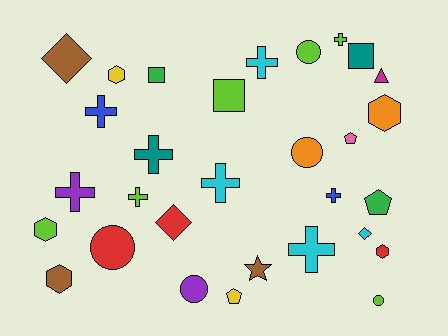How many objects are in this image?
There are 30 objects.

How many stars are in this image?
There is 1 star.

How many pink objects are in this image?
There is 1 pink object.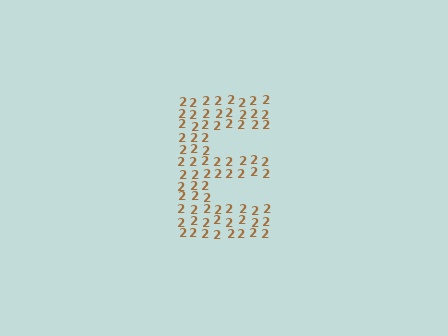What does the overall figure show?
The overall figure shows the letter E.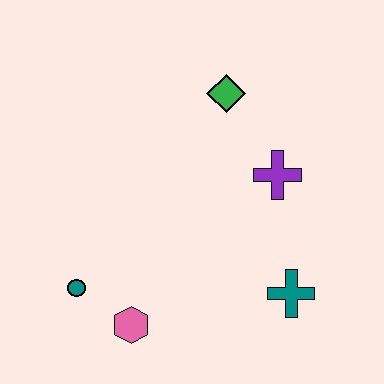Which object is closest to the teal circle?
The pink hexagon is closest to the teal circle.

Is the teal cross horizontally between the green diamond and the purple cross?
No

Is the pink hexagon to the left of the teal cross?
Yes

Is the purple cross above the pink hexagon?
Yes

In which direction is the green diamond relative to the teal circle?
The green diamond is above the teal circle.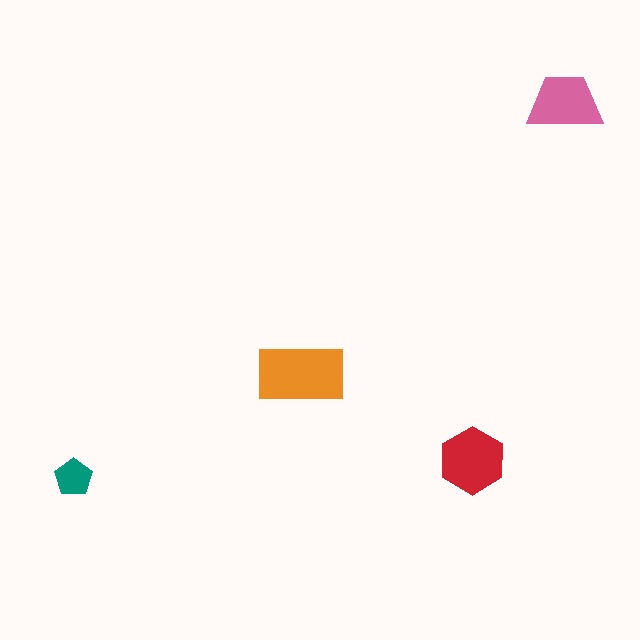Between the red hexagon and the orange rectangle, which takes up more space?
The orange rectangle.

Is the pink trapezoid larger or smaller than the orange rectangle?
Smaller.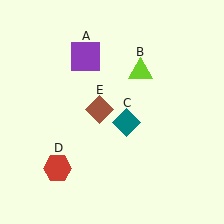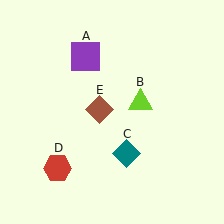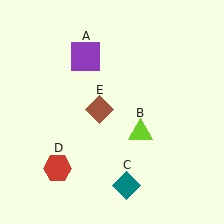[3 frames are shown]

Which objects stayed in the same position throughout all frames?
Purple square (object A) and red hexagon (object D) and brown diamond (object E) remained stationary.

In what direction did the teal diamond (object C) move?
The teal diamond (object C) moved down.